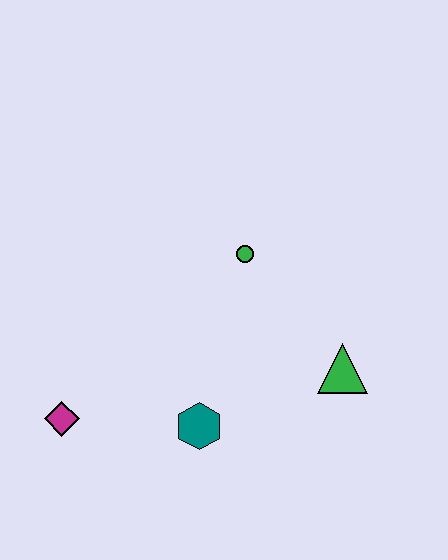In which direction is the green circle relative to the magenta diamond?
The green circle is to the right of the magenta diamond.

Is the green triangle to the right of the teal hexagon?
Yes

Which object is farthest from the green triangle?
The magenta diamond is farthest from the green triangle.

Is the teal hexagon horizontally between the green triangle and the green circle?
No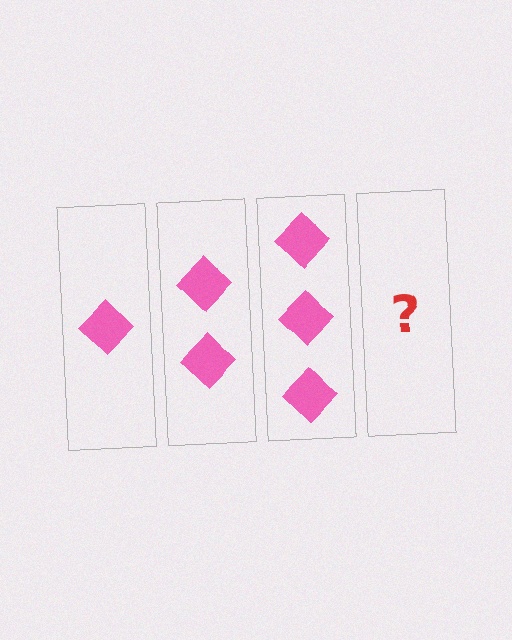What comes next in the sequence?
The next element should be 4 diamonds.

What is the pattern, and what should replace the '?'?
The pattern is that each step adds one more diamond. The '?' should be 4 diamonds.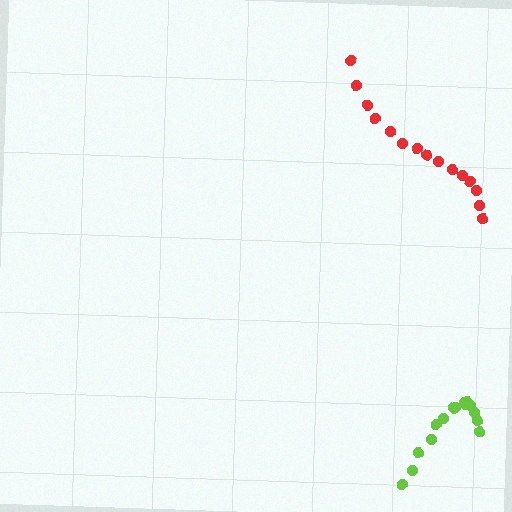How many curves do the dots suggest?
There are 2 distinct paths.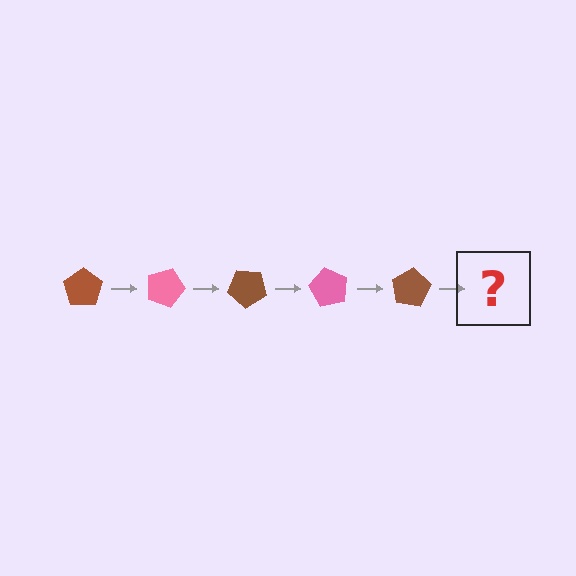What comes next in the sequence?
The next element should be a pink pentagon, rotated 100 degrees from the start.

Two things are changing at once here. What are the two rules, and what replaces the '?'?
The two rules are that it rotates 20 degrees each step and the color cycles through brown and pink. The '?' should be a pink pentagon, rotated 100 degrees from the start.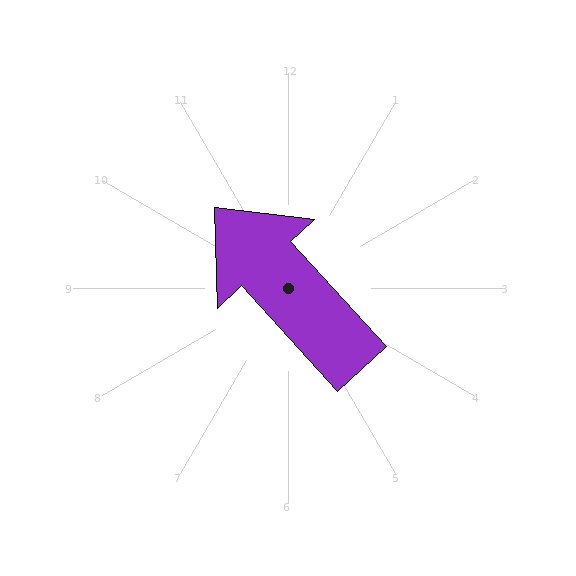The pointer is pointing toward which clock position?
Roughly 11 o'clock.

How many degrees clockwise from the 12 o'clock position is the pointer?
Approximately 318 degrees.